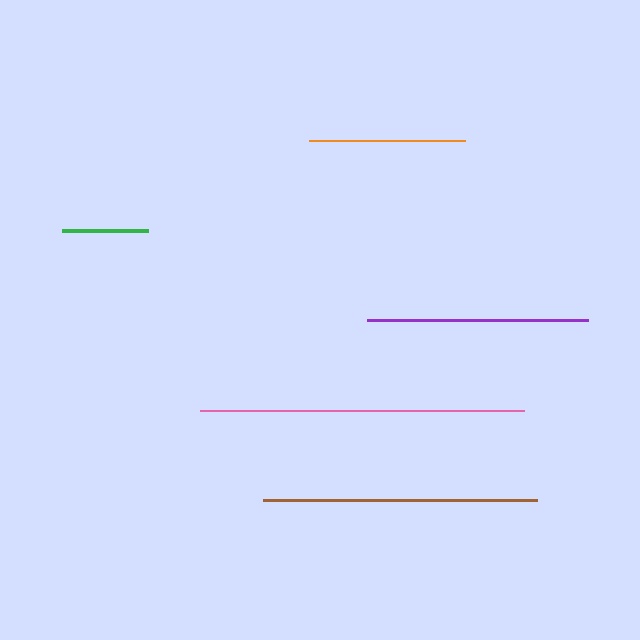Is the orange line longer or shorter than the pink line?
The pink line is longer than the orange line.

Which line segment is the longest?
The pink line is the longest at approximately 324 pixels.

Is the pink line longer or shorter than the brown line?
The pink line is longer than the brown line.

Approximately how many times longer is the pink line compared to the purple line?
The pink line is approximately 1.5 times the length of the purple line.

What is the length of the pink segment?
The pink segment is approximately 324 pixels long.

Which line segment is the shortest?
The green line is the shortest at approximately 86 pixels.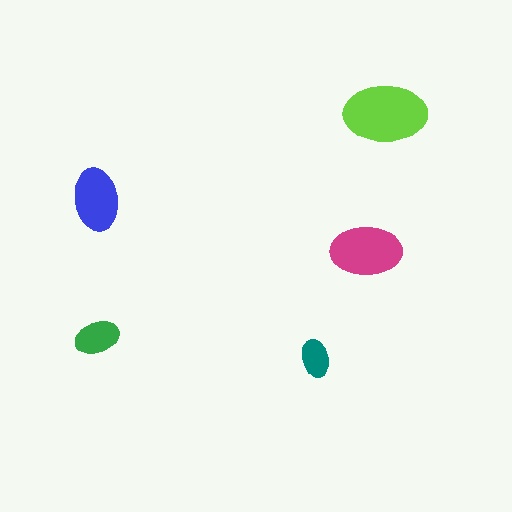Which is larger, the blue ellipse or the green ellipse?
The blue one.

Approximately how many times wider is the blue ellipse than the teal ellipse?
About 1.5 times wider.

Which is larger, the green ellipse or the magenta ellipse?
The magenta one.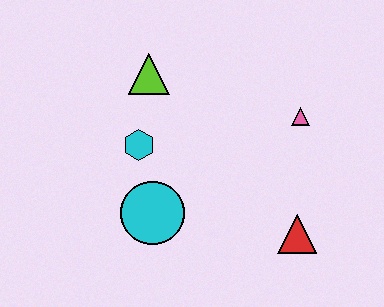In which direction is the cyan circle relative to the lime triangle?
The cyan circle is below the lime triangle.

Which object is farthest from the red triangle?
The lime triangle is farthest from the red triangle.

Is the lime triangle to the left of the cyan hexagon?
No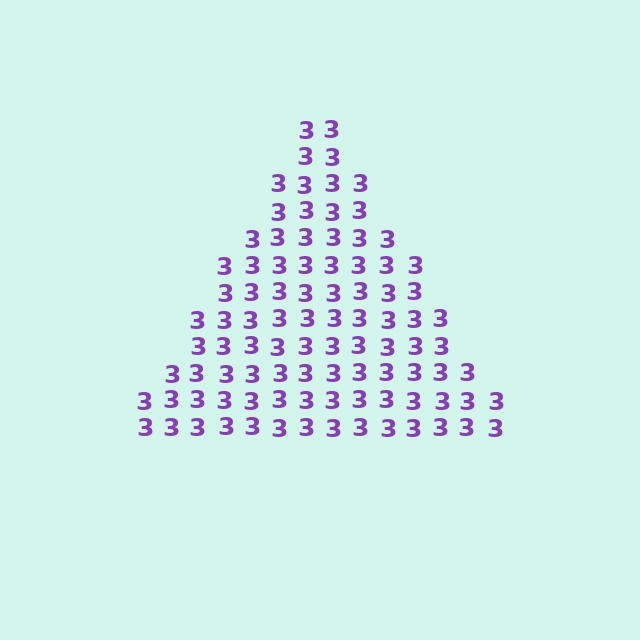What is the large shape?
The large shape is a triangle.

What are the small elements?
The small elements are digit 3's.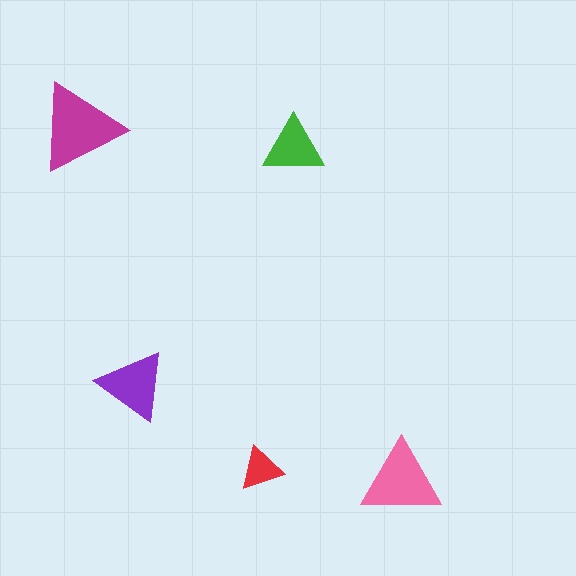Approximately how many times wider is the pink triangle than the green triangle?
About 1.5 times wider.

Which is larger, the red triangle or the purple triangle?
The purple one.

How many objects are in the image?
There are 5 objects in the image.